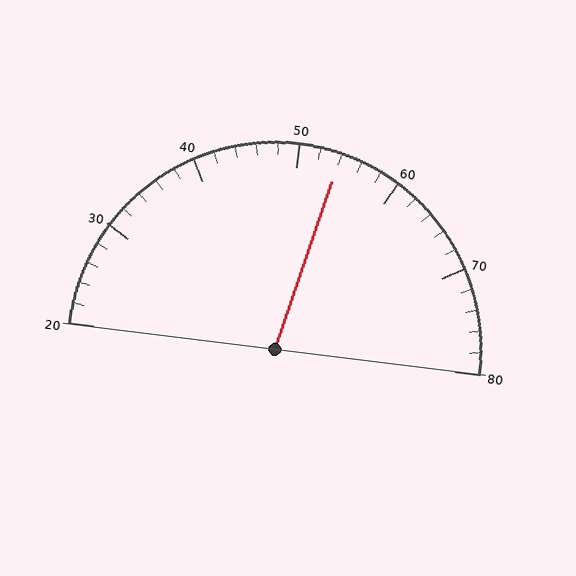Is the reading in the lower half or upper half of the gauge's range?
The reading is in the upper half of the range (20 to 80).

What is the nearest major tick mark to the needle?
The nearest major tick mark is 50.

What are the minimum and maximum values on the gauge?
The gauge ranges from 20 to 80.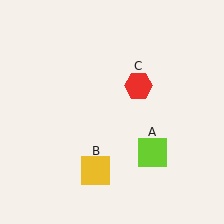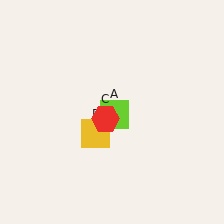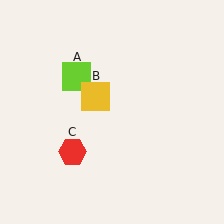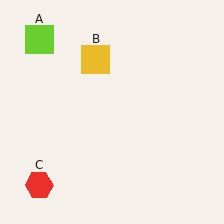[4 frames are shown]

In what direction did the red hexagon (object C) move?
The red hexagon (object C) moved down and to the left.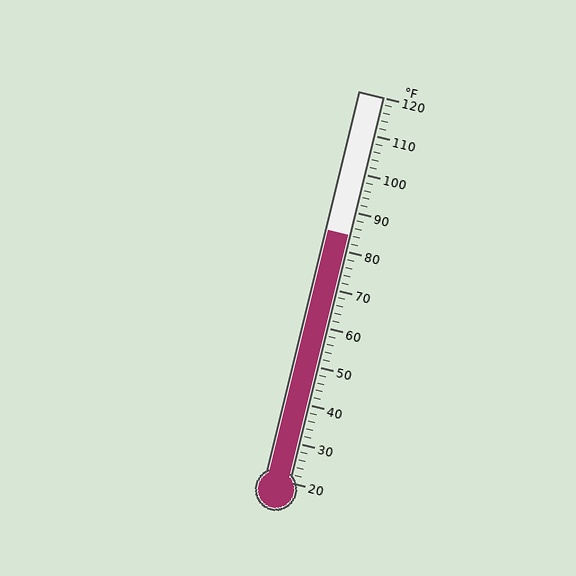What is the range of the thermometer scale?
The thermometer scale ranges from 20°F to 120°F.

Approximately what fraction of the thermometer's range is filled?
The thermometer is filled to approximately 65% of its range.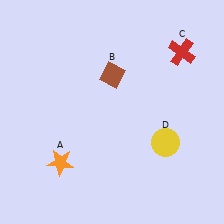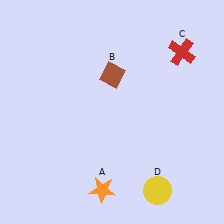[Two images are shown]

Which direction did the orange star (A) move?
The orange star (A) moved right.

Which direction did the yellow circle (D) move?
The yellow circle (D) moved down.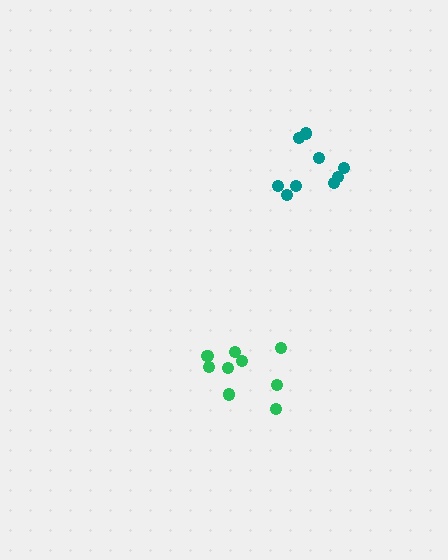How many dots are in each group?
Group 1: 9 dots, Group 2: 9 dots (18 total).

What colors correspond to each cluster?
The clusters are colored: teal, green.